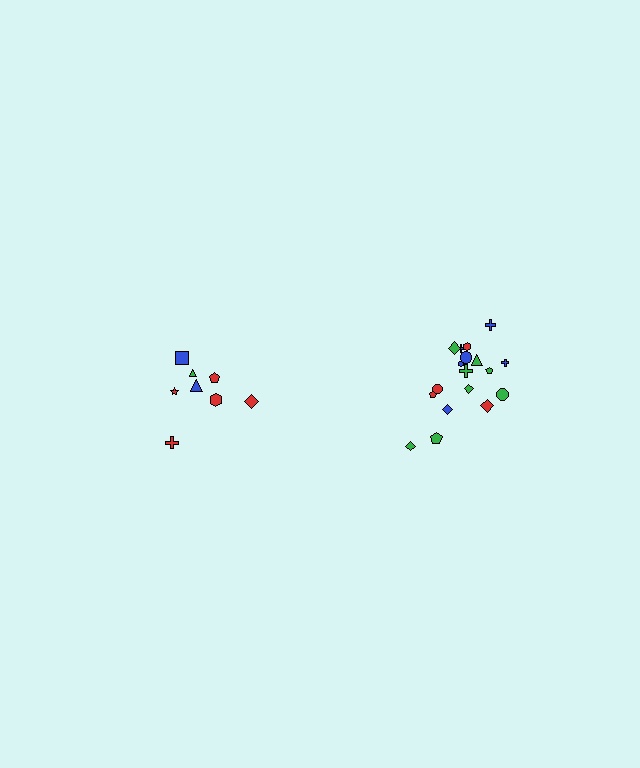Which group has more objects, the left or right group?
The right group.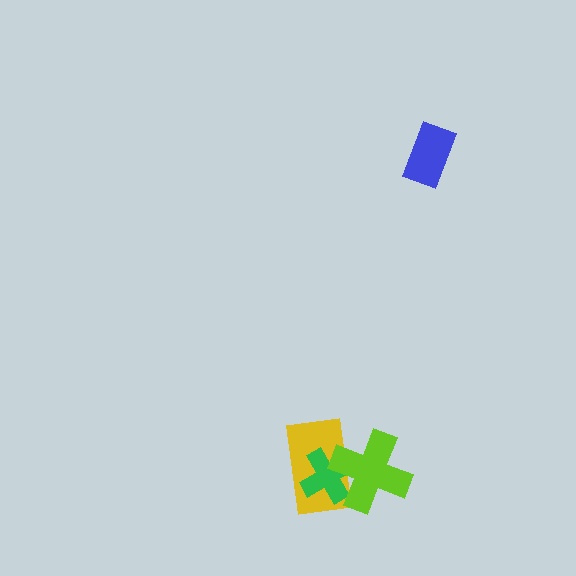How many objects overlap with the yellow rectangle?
2 objects overlap with the yellow rectangle.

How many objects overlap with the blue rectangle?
0 objects overlap with the blue rectangle.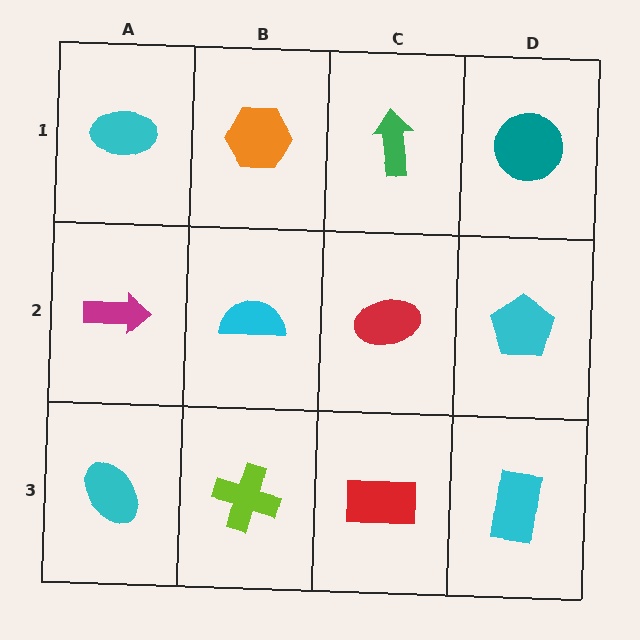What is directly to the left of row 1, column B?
A cyan ellipse.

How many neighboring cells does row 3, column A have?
2.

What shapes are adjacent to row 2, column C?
A green arrow (row 1, column C), a red rectangle (row 3, column C), a cyan semicircle (row 2, column B), a cyan pentagon (row 2, column D).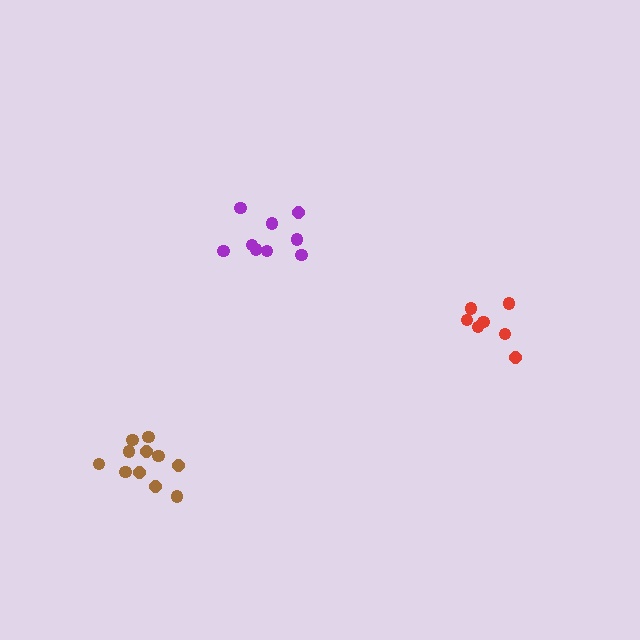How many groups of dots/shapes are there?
There are 3 groups.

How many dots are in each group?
Group 1: 7 dots, Group 2: 9 dots, Group 3: 11 dots (27 total).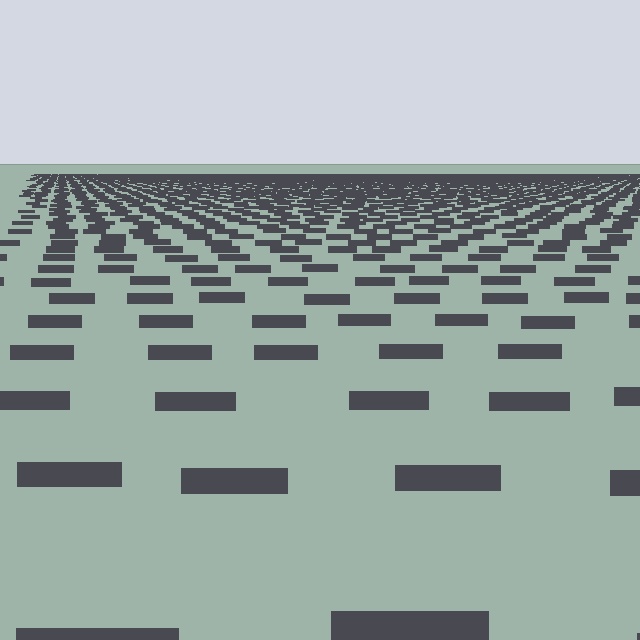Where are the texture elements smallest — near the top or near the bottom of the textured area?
Near the top.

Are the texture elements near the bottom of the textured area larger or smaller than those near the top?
Larger. Near the bottom, elements are closer to the viewer and appear at a bigger on-screen size.